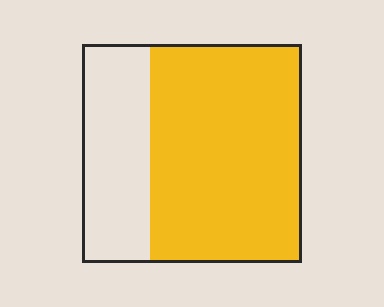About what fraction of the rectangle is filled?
About two thirds (2/3).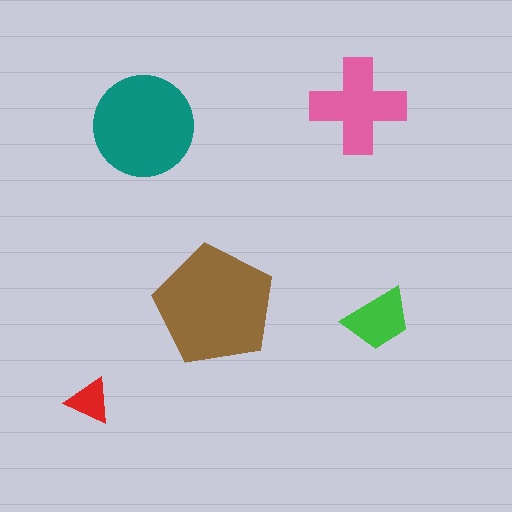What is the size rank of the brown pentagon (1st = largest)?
1st.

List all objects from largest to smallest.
The brown pentagon, the teal circle, the pink cross, the green trapezoid, the red triangle.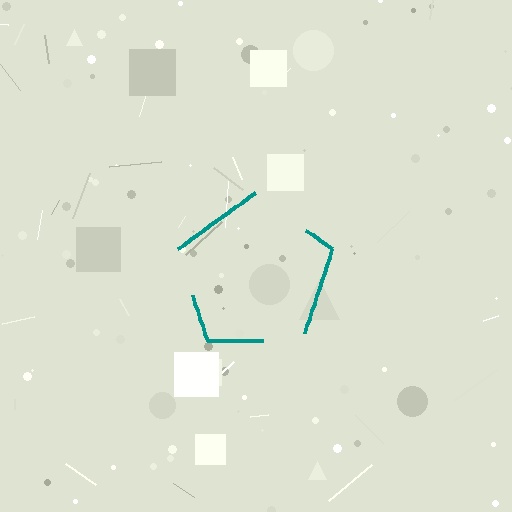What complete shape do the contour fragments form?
The contour fragments form a pentagon.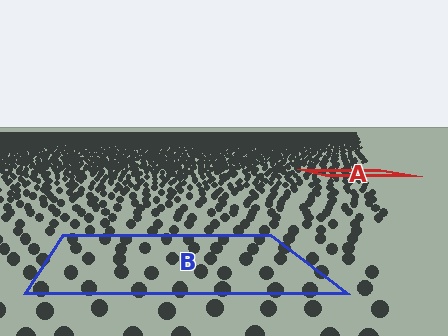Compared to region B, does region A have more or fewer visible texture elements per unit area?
Region A has more texture elements per unit area — they are packed more densely because it is farther away.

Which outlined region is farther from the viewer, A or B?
Region A is farther from the viewer — the texture elements inside it appear smaller and more densely packed.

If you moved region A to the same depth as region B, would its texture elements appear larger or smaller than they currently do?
They would appear larger. At a closer depth, the same texture elements are projected at a bigger on-screen size.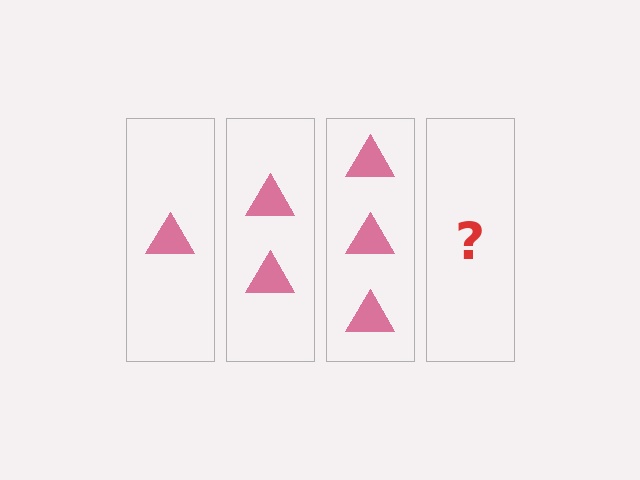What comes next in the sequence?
The next element should be 4 triangles.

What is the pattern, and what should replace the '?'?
The pattern is that each step adds one more triangle. The '?' should be 4 triangles.